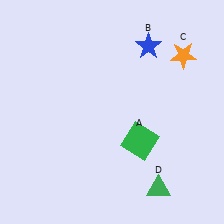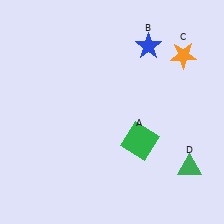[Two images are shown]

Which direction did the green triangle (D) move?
The green triangle (D) moved right.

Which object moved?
The green triangle (D) moved right.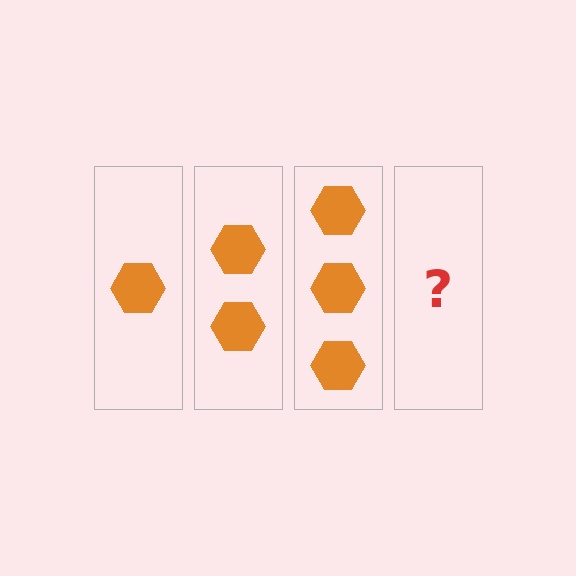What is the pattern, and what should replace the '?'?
The pattern is that each step adds one more hexagon. The '?' should be 4 hexagons.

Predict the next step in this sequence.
The next step is 4 hexagons.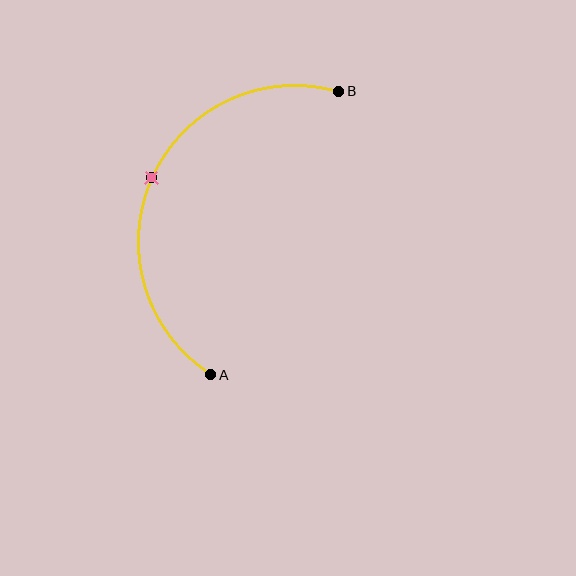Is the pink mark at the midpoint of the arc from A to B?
Yes. The pink mark lies on the arc at equal arc-length from both A and B — it is the arc midpoint.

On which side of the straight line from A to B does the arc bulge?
The arc bulges to the left of the straight line connecting A and B.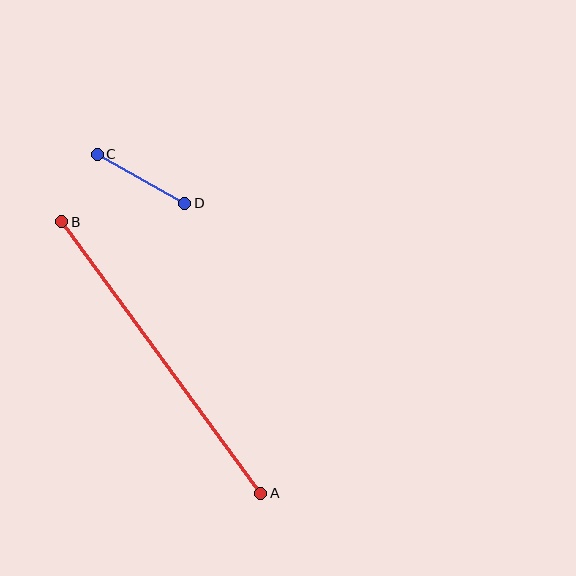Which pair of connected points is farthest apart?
Points A and B are farthest apart.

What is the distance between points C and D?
The distance is approximately 100 pixels.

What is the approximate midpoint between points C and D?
The midpoint is at approximately (141, 179) pixels.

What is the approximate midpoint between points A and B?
The midpoint is at approximately (161, 358) pixels.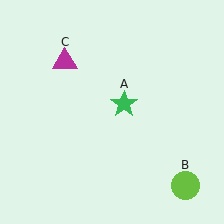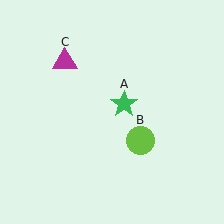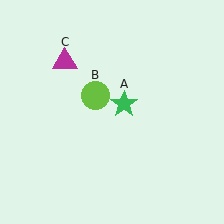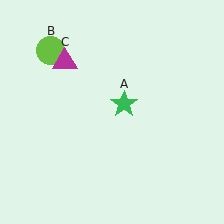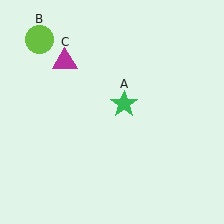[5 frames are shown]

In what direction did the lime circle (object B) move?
The lime circle (object B) moved up and to the left.